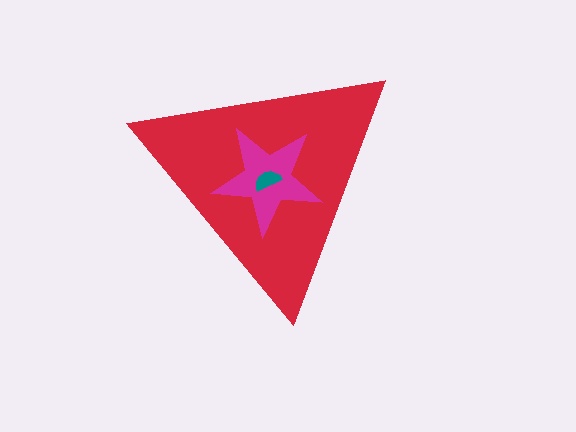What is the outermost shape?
The red triangle.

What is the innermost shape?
The teal semicircle.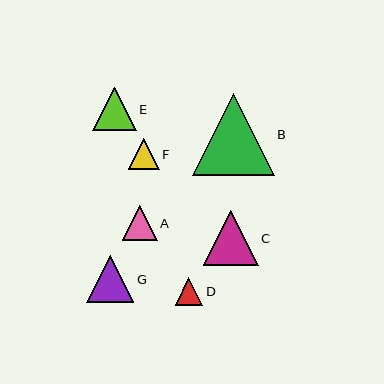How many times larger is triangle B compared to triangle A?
Triangle B is approximately 2.3 times the size of triangle A.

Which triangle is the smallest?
Triangle D is the smallest with a size of approximately 27 pixels.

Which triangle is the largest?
Triangle B is the largest with a size of approximately 82 pixels.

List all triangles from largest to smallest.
From largest to smallest: B, C, G, E, A, F, D.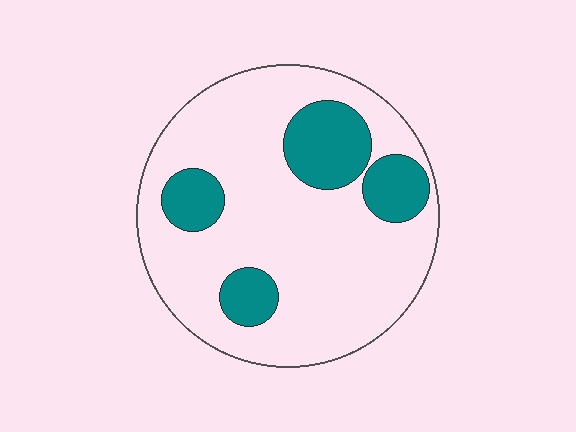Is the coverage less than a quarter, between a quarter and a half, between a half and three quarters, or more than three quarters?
Less than a quarter.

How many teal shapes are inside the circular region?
4.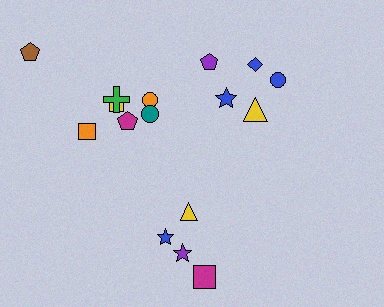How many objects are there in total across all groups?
There are 16 objects.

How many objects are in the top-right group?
There are 5 objects.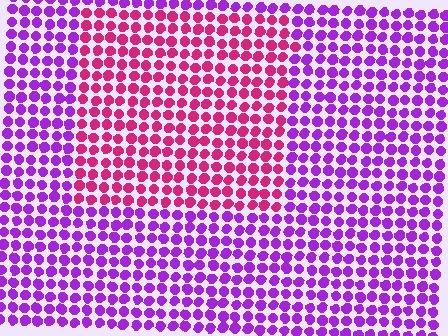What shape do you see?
I see a rectangle.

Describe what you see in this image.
The image is filled with small purple elements in a uniform arrangement. A rectangle-shaped region is visible where the elements are tinted to a slightly different hue, forming a subtle color boundary.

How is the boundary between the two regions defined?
The boundary is defined purely by a slight shift in hue (about 47 degrees). Spacing, size, and orientation are identical on both sides.